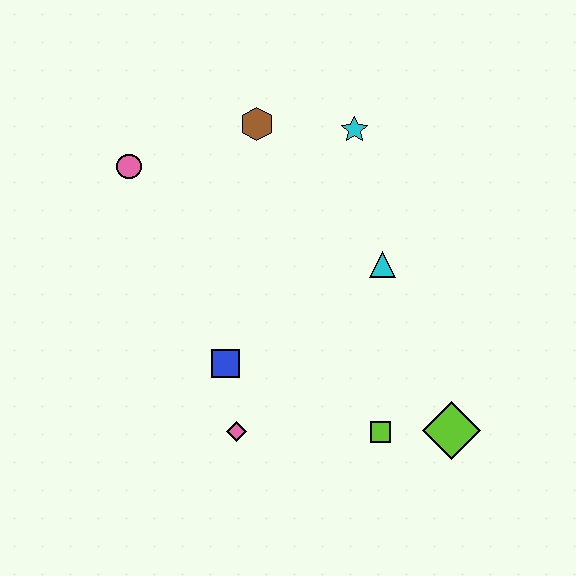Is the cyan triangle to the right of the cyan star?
Yes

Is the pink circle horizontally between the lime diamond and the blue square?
No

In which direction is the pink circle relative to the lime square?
The pink circle is above the lime square.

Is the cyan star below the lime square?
No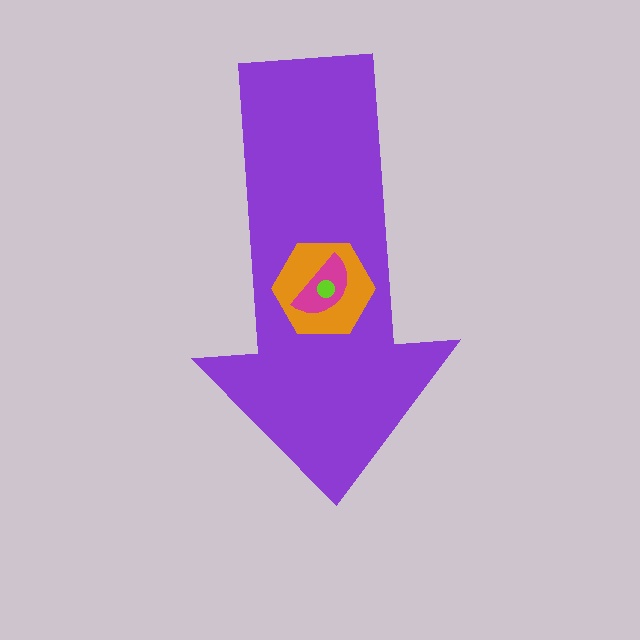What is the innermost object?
The lime circle.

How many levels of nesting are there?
4.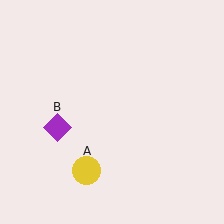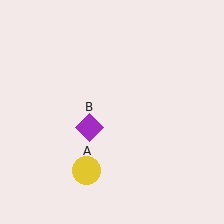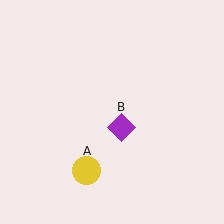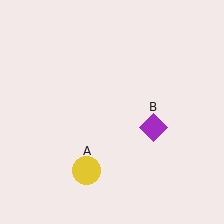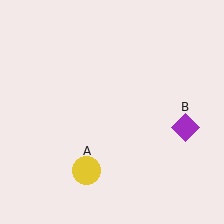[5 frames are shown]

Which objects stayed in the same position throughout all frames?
Yellow circle (object A) remained stationary.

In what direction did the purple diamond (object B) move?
The purple diamond (object B) moved right.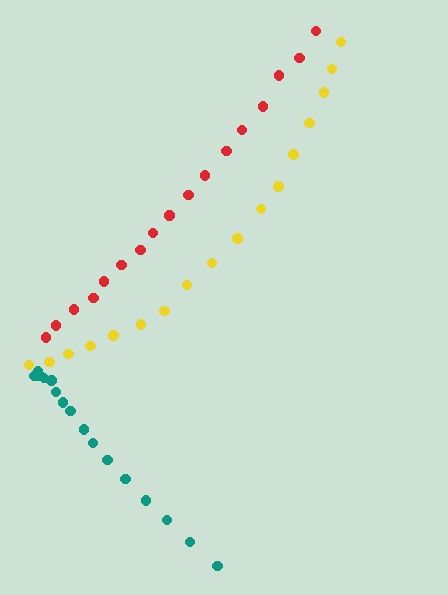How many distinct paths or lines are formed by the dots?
There are 3 distinct paths.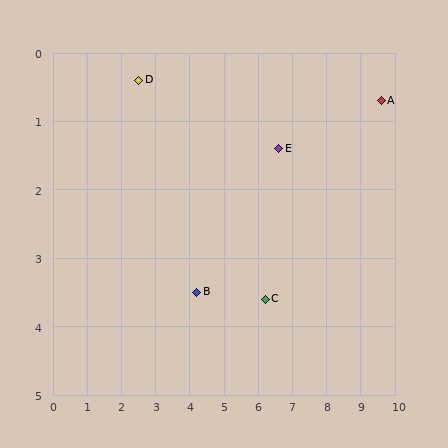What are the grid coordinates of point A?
Point A is at approximately (9.6, 0.7).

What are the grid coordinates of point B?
Point B is at approximately (4.2, 3.5).